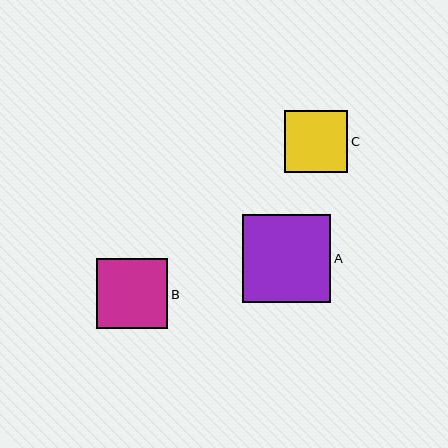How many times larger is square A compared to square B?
Square A is approximately 1.3 times the size of square B.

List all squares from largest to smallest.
From largest to smallest: A, B, C.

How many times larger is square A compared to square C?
Square A is approximately 1.4 times the size of square C.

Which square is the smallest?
Square C is the smallest with a size of approximately 63 pixels.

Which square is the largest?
Square A is the largest with a size of approximately 89 pixels.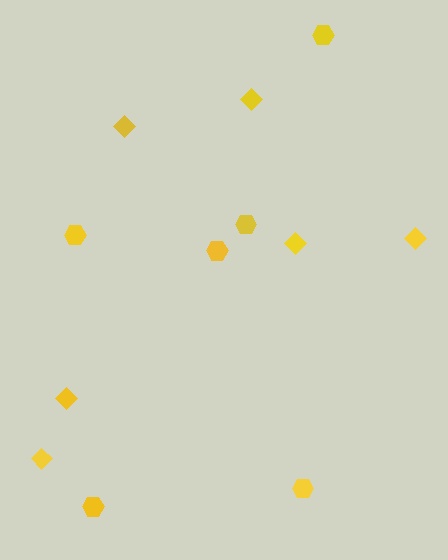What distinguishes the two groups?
There are 2 groups: one group of diamonds (6) and one group of hexagons (6).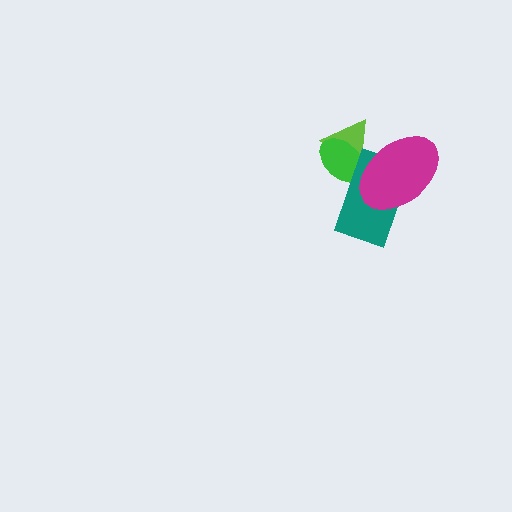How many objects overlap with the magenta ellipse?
3 objects overlap with the magenta ellipse.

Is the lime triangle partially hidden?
Yes, it is partially covered by another shape.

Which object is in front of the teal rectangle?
The magenta ellipse is in front of the teal rectangle.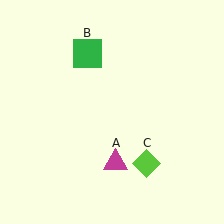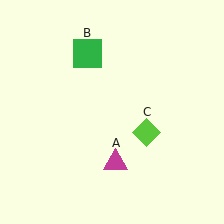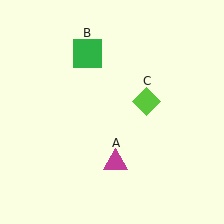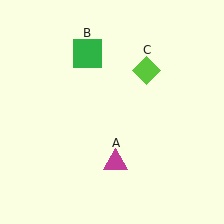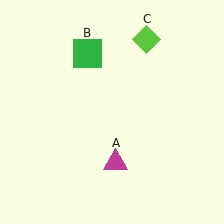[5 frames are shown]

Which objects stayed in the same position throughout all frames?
Magenta triangle (object A) and green square (object B) remained stationary.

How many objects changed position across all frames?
1 object changed position: lime diamond (object C).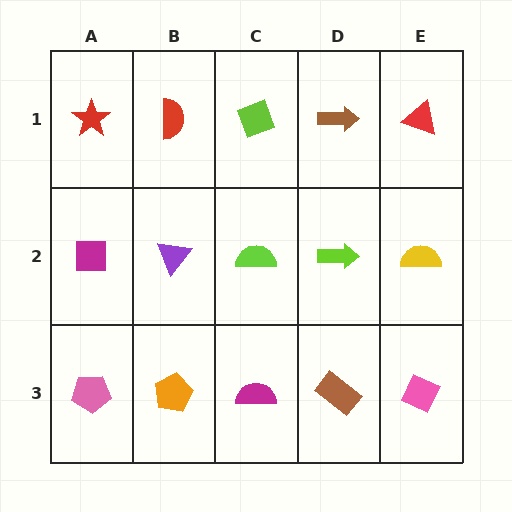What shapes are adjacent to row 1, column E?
A yellow semicircle (row 2, column E), a brown arrow (row 1, column D).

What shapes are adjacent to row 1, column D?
A lime arrow (row 2, column D), a lime diamond (row 1, column C), a red triangle (row 1, column E).